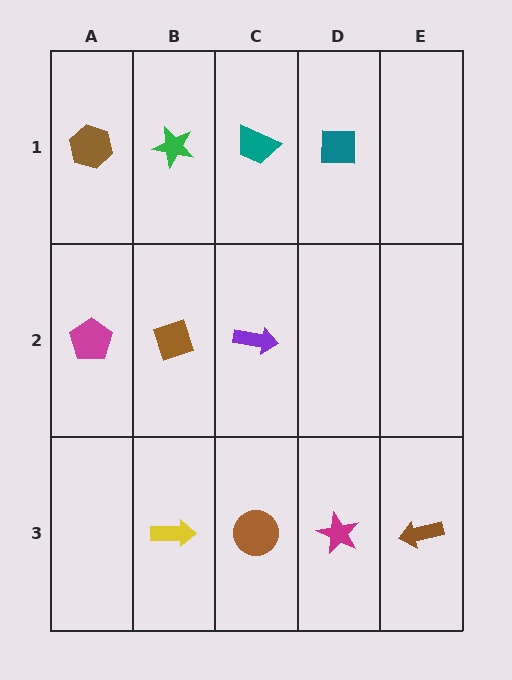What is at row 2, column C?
A purple arrow.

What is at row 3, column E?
A brown arrow.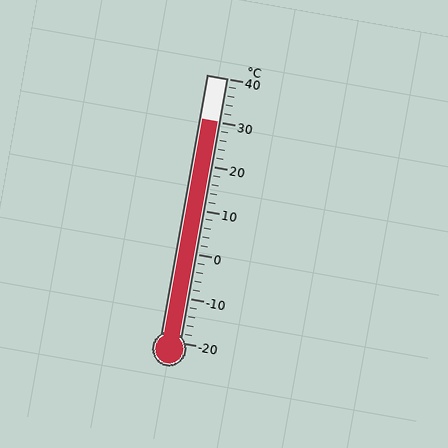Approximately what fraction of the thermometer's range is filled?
The thermometer is filled to approximately 85% of its range.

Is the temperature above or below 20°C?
The temperature is above 20°C.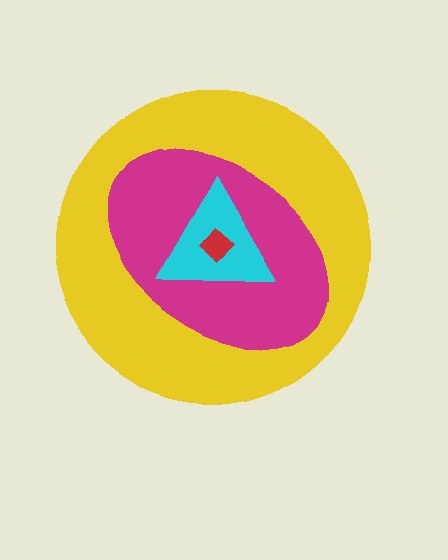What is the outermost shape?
The yellow circle.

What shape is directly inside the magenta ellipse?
The cyan triangle.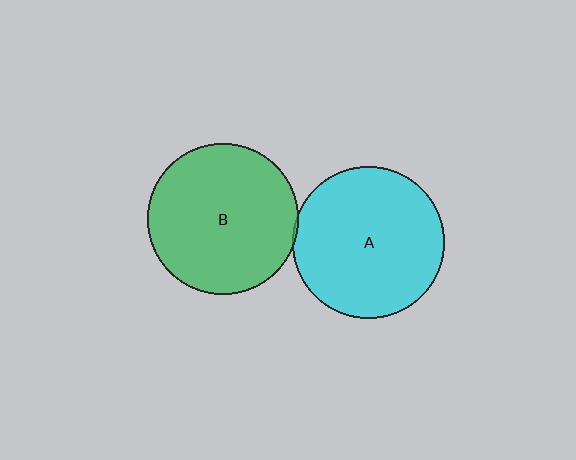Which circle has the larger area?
Circle A (cyan).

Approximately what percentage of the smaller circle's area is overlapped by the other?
Approximately 5%.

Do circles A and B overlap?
Yes.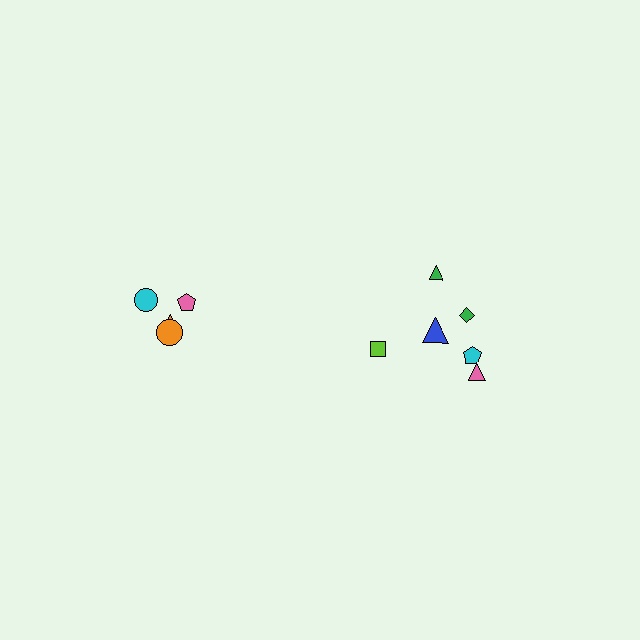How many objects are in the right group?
There are 6 objects.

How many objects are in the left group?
There are 4 objects.